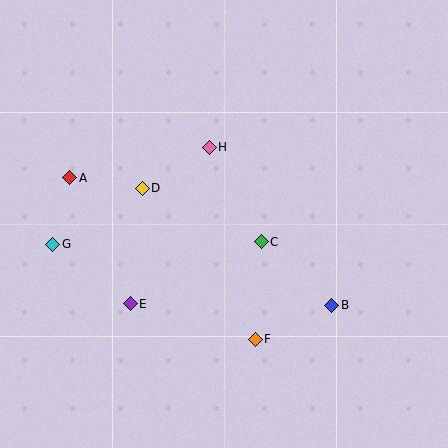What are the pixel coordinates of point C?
Point C is at (261, 242).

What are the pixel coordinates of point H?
Point H is at (209, 147).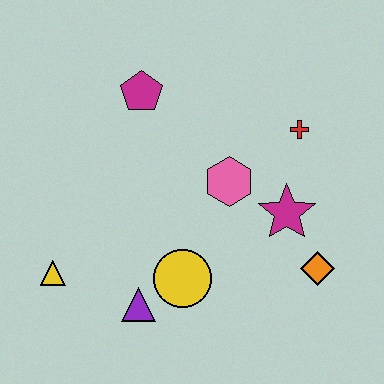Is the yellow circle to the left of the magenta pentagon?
No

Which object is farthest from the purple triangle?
The red cross is farthest from the purple triangle.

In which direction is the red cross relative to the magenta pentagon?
The red cross is to the right of the magenta pentagon.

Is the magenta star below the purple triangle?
No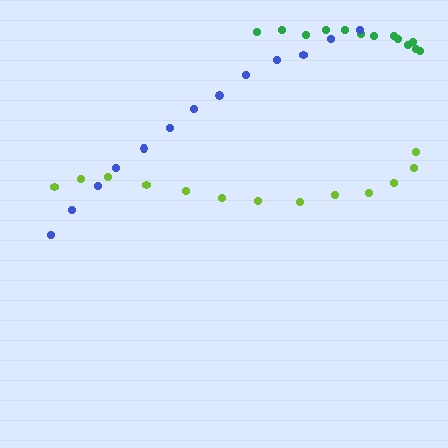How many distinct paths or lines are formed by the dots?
There are 3 distinct paths.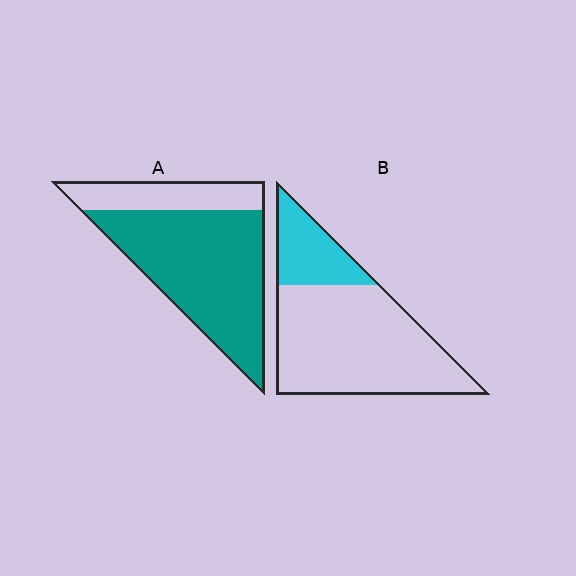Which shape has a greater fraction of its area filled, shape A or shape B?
Shape A.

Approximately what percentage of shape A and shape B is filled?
A is approximately 75% and B is approximately 25%.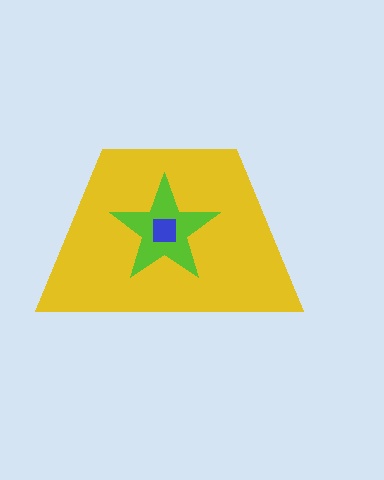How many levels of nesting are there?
3.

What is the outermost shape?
The yellow trapezoid.